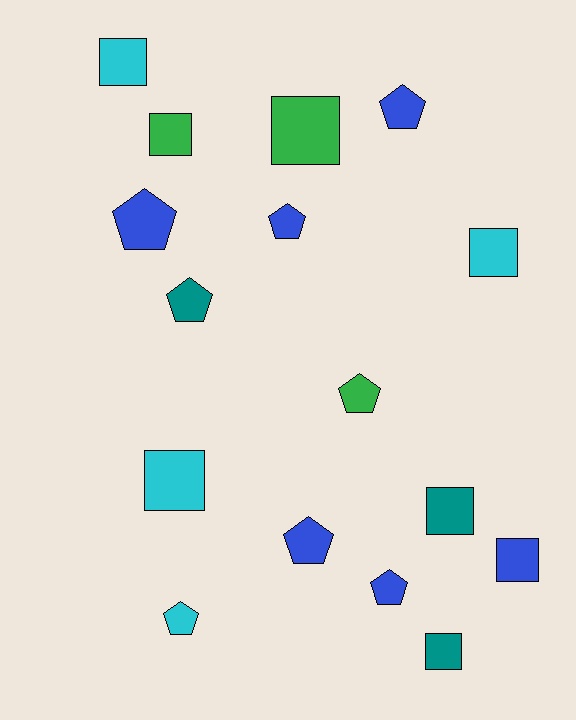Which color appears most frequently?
Blue, with 6 objects.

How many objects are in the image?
There are 16 objects.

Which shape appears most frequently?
Pentagon, with 8 objects.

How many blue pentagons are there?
There are 5 blue pentagons.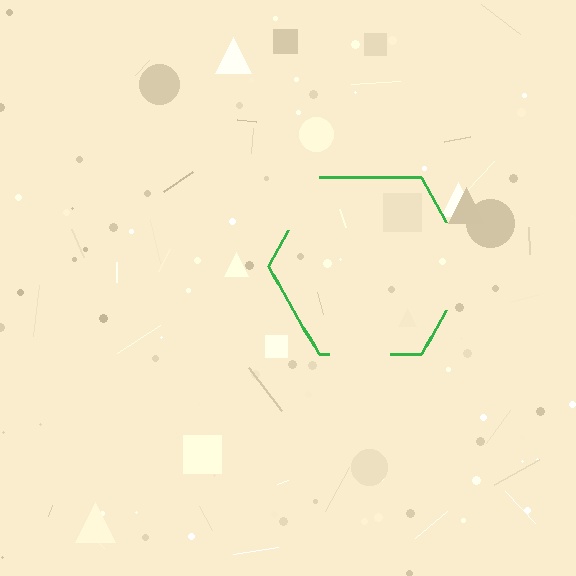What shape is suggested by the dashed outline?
The dashed outline suggests a hexagon.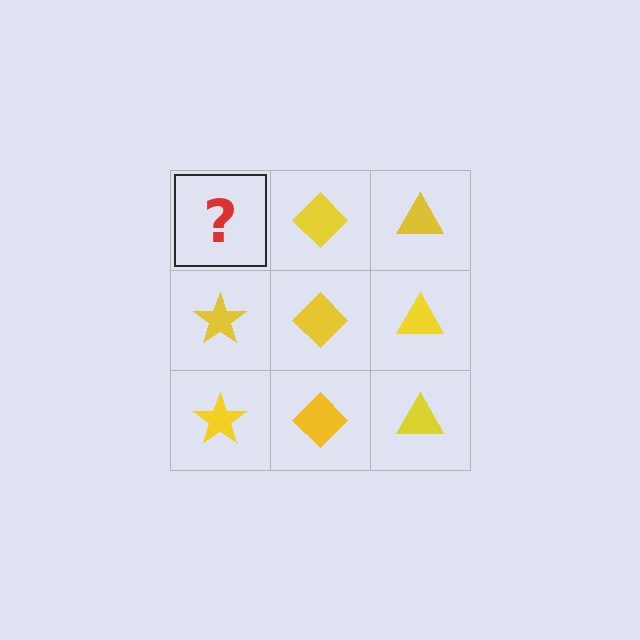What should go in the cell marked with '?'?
The missing cell should contain a yellow star.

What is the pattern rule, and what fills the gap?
The rule is that each column has a consistent shape. The gap should be filled with a yellow star.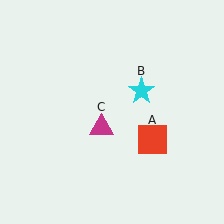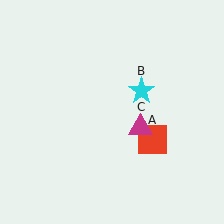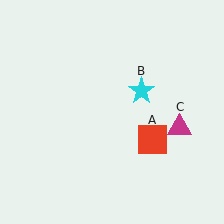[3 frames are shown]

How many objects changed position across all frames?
1 object changed position: magenta triangle (object C).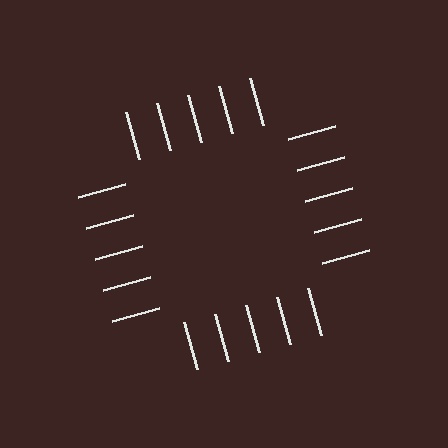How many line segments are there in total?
20 — 5 along each of the 4 edges.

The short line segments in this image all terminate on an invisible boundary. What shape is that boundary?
An illusory square — the line segments terminate on its edges but no continuous stroke is drawn.